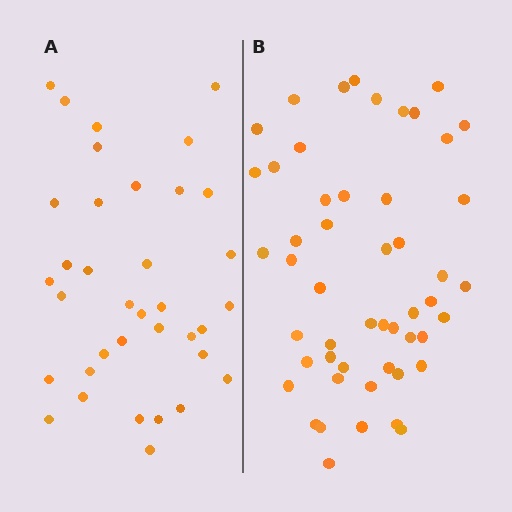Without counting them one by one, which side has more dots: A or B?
Region B (the right region) has more dots.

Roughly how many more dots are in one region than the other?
Region B has approximately 15 more dots than region A.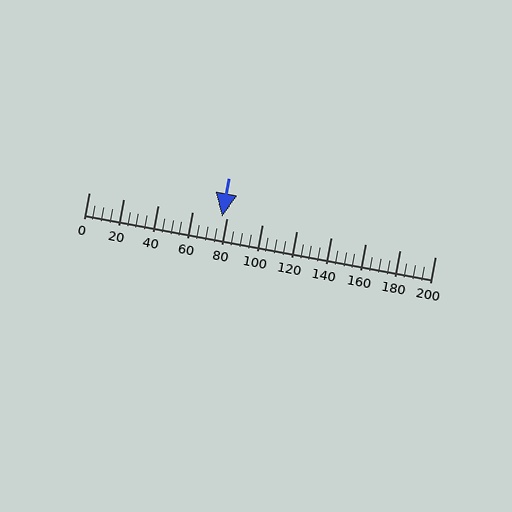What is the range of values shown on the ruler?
The ruler shows values from 0 to 200.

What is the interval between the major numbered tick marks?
The major tick marks are spaced 20 units apart.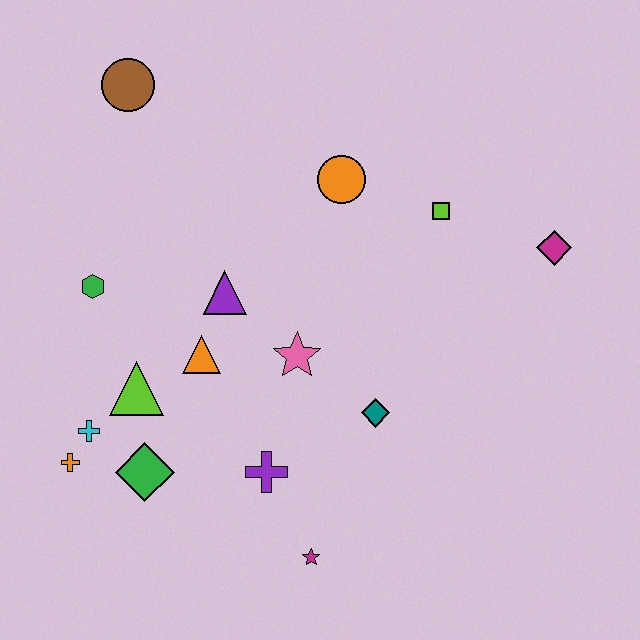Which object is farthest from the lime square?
The orange cross is farthest from the lime square.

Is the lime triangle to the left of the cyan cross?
No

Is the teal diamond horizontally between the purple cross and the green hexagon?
No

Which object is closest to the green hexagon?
The lime triangle is closest to the green hexagon.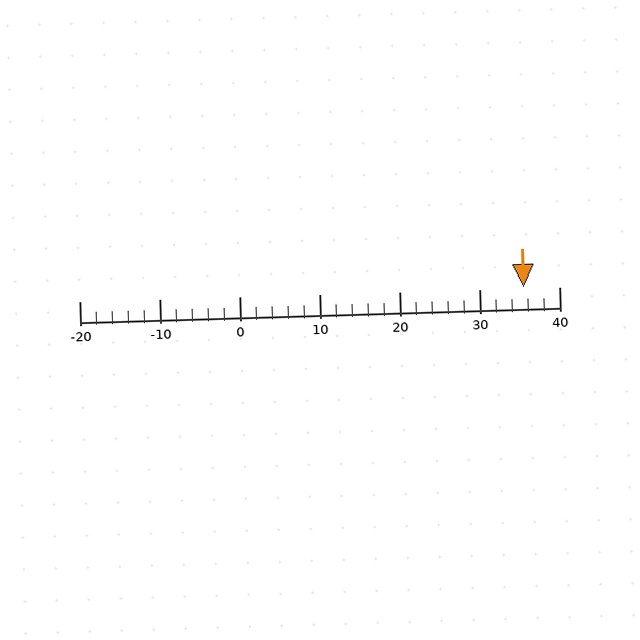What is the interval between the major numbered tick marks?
The major tick marks are spaced 10 units apart.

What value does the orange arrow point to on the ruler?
The orange arrow points to approximately 36.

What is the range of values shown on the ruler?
The ruler shows values from -20 to 40.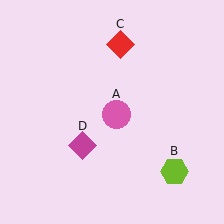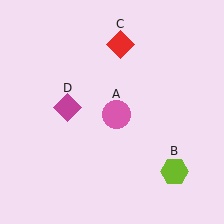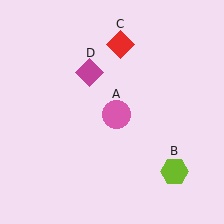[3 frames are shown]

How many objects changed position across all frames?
1 object changed position: magenta diamond (object D).